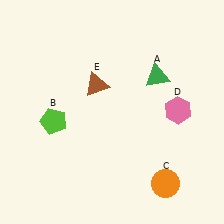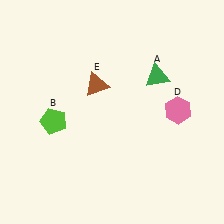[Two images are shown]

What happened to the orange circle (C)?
The orange circle (C) was removed in Image 2. It was in the bottom-right area of Image 1.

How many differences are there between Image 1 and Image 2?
There is 1 difference between the two images.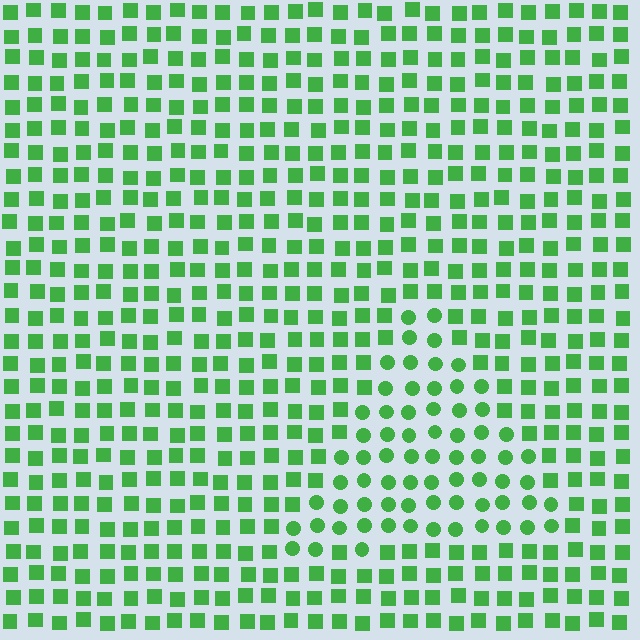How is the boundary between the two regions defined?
The boundary is defined by a change in element shape: circles inside vs. squares outside. All elements share the same color and spacing.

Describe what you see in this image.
The image is filled with small green elements arranged in a uniform grid. A triangle-shaped region contains circles, while the surrounding area contains squares. The boundary is defined purely by the change in element shape.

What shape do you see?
I see a triangle.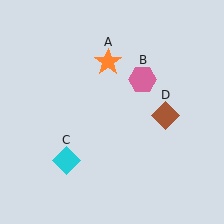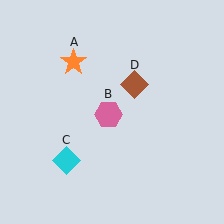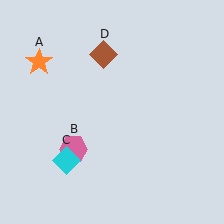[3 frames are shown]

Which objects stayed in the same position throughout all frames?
Cyan diamond (object C) remained stationary.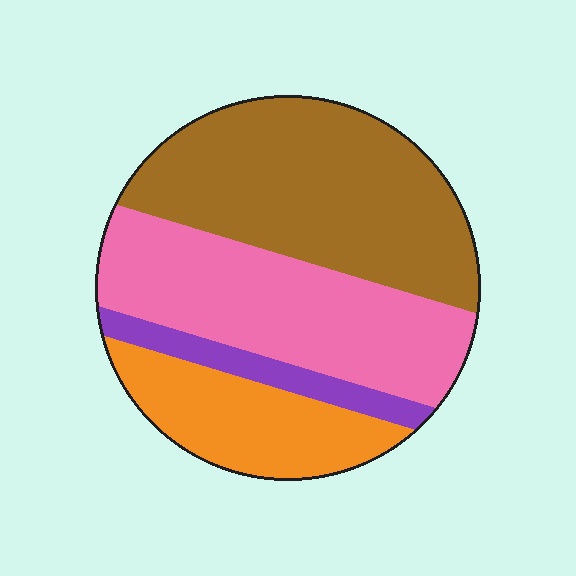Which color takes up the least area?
Purple, at roughly 10%.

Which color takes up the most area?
Brown, at roughly 40%.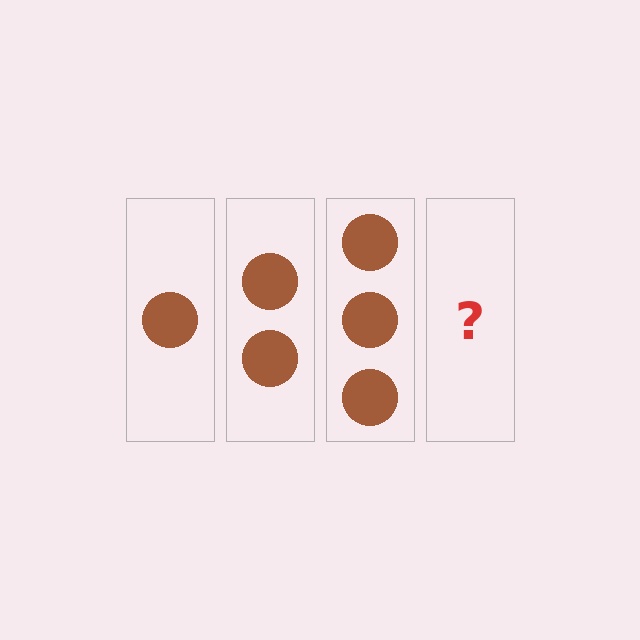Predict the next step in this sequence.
The next step is 4 circles.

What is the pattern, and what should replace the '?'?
The pattern is that each step adds one more circle. The '?' should be 4 circles.